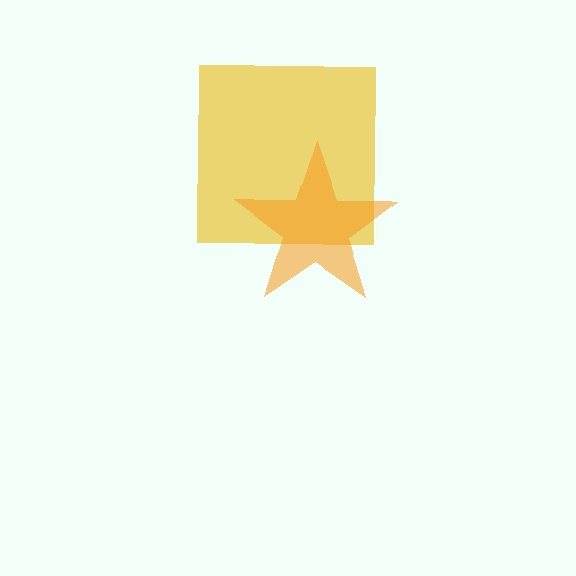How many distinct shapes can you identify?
There are 2 distinct shapes: a yellow square, an orange star.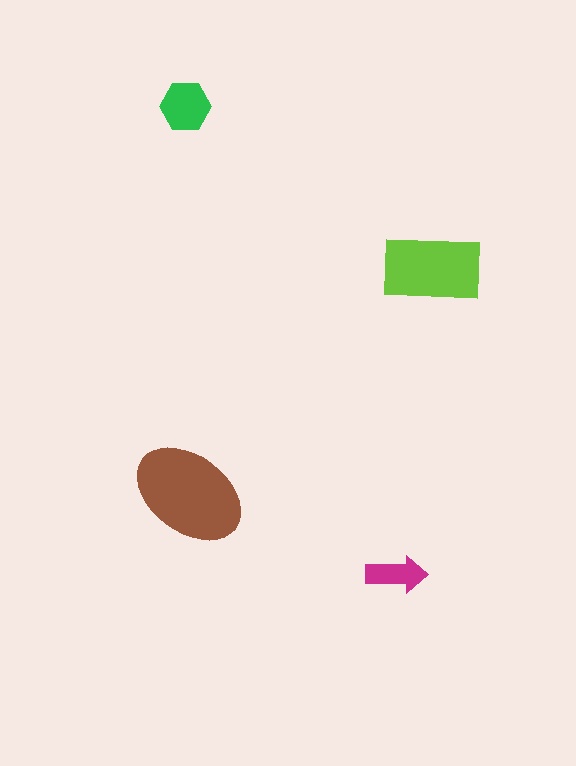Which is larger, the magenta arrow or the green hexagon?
The green hexagon.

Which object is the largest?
The brown ellipse.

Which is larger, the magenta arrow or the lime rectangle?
The lime rectangle.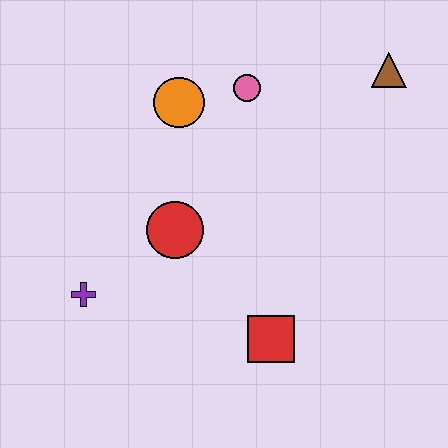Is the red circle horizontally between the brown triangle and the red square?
No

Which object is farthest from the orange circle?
The red square is farthest from the orange circle.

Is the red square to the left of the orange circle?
No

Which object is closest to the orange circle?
The pink circle is closest to the orange circle.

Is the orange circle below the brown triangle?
Yes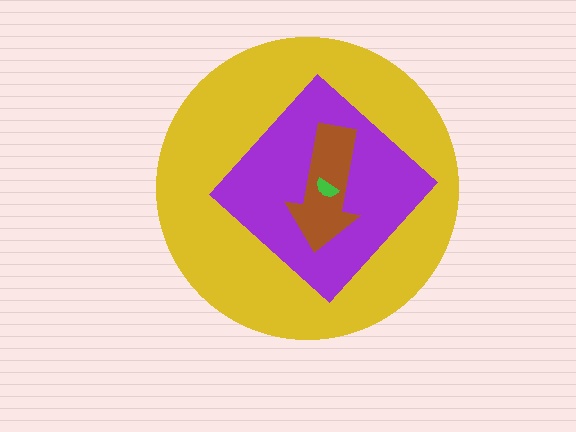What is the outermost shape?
The yellow circle.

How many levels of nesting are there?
4.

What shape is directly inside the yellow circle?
The purple diamond.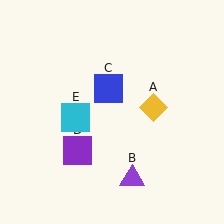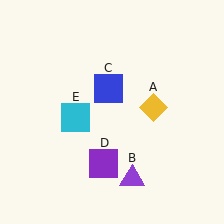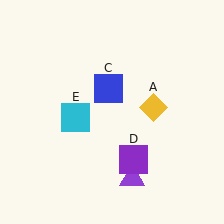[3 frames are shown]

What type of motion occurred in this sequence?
The purple square (object D) rotated counterclockwise around the center of the scene.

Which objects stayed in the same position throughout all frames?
Yellow diamond (object A) and purple triangle (object B) and blue square (object C) and cyan square (object E) remained stationary.